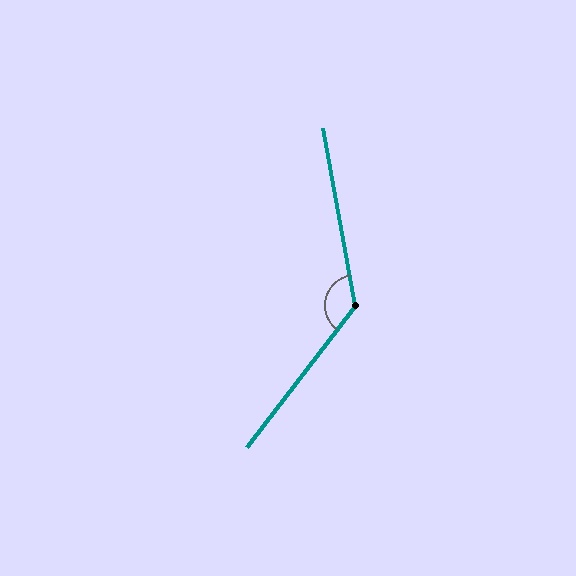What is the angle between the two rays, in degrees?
Approximately 132 degrees.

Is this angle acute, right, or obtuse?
It is obtuse.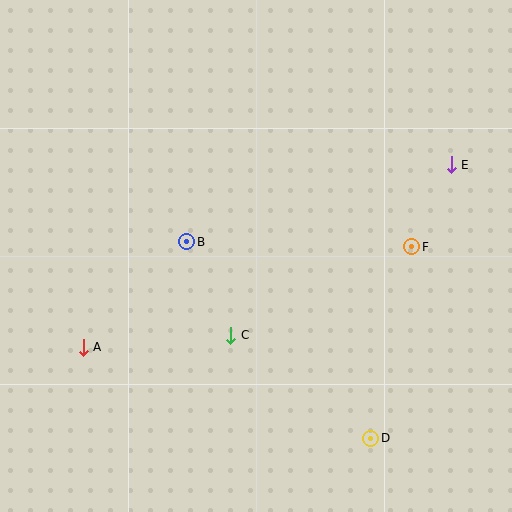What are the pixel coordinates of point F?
Point F is at (412, 247).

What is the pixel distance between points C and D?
The distance between C and D is 174 pixels.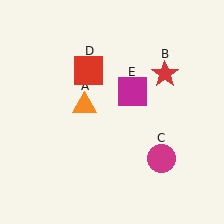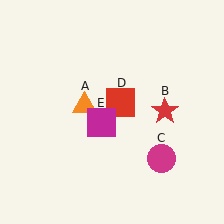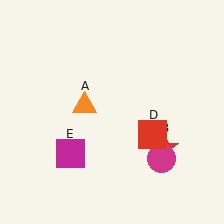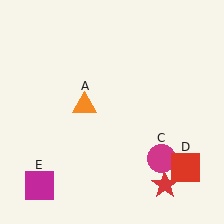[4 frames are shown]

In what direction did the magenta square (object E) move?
The magenta square (object E) moved down and to the left.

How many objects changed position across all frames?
3 objects changed position: red star (object B), red square (object D), magenta square (object E).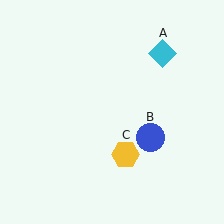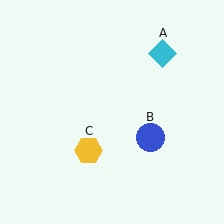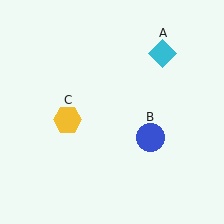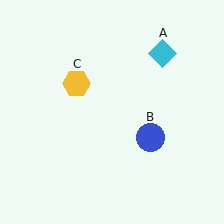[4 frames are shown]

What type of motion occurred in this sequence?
The yellow hexagon (object C) rotated clockwise around the center of the scene.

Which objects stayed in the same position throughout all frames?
Cyan diamond (object A) and blue circle (object B) remained stationary.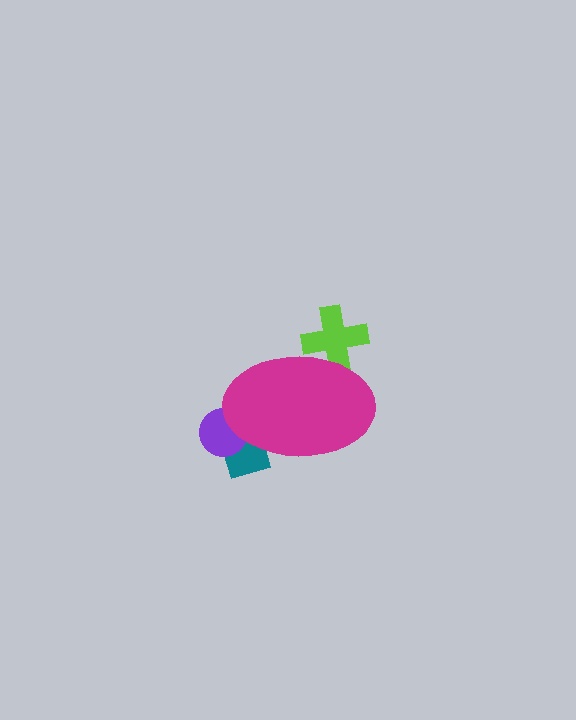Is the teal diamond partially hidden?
Yes, the teal diamond is partially hidden behind the magenta ellipse.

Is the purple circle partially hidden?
Yes, the purple circle is partially hidden behind the magenta ellipse.